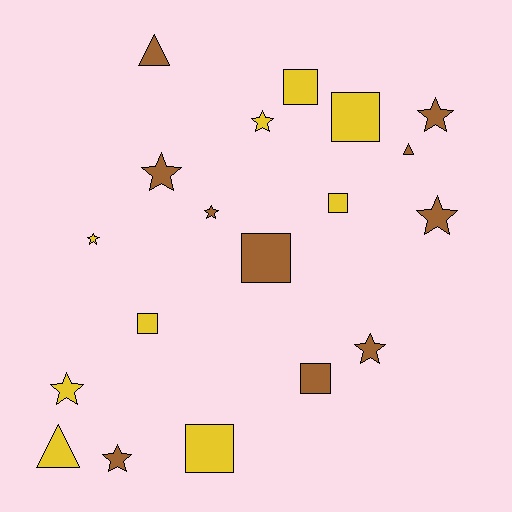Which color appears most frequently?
Brown, with 10 objects.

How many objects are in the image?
There are 19 objects.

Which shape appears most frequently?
Star, with 9 objects.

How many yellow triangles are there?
There is 1 yellow triangle.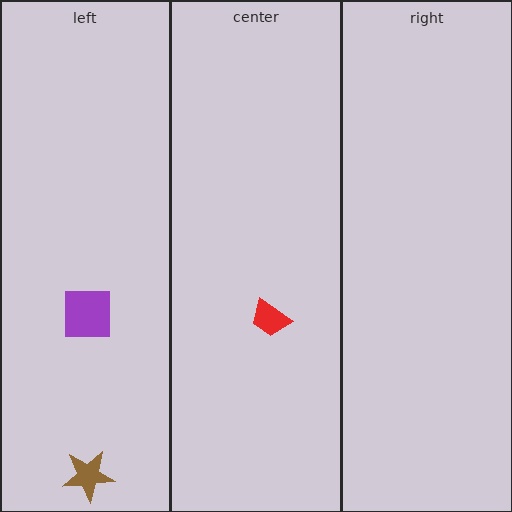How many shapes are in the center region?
1.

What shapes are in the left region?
The brown star, the purple square.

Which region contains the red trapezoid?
The center region.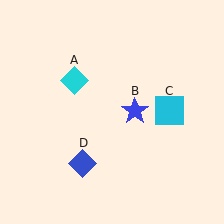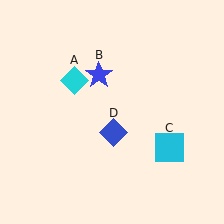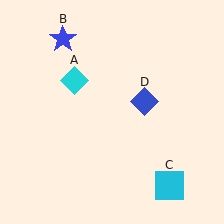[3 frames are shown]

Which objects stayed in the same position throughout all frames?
Cyan diamond (object A) remained stationary.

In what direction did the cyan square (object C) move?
The cyan square (object C) moved down.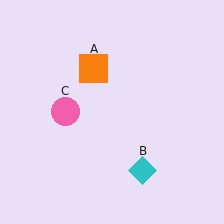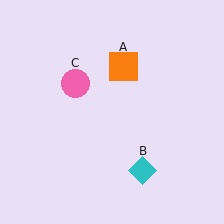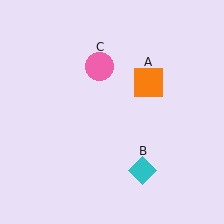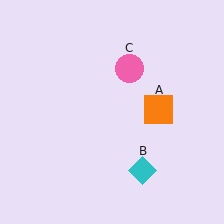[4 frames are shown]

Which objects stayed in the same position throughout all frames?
Cyan diamond (object B) remained stationary.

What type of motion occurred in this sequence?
The orange square (object A), pink circle (object C) rotated clockwise around the center of the scene.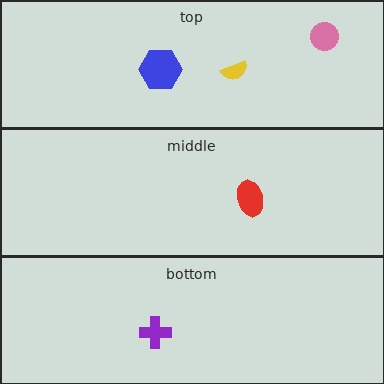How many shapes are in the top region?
3.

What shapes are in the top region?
The blue hexagon, the pink circle, the yellow semicircle.